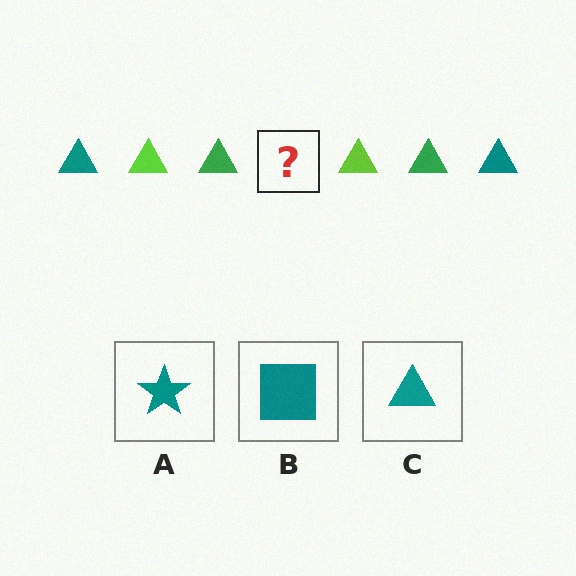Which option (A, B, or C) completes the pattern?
C.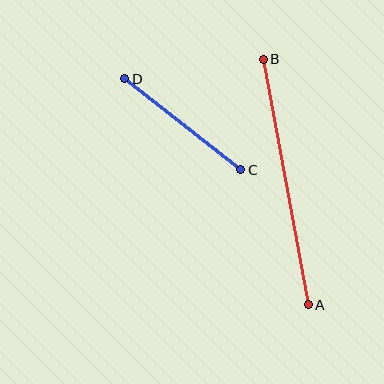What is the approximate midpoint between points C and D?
The midpoint is at approximately (183, 124) pixels.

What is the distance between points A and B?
The distance is approximately 249 pixels.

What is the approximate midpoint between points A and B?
The midpoint is at approximately (286, 182) pixels.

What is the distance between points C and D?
The distance is approximately 147 pixels.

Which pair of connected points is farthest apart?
Points A and B are farthest apart.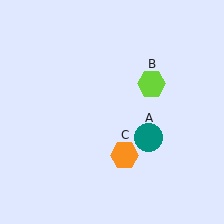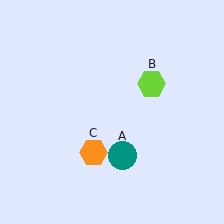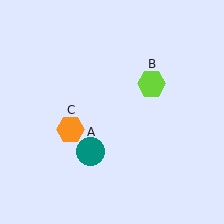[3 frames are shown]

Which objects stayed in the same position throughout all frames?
Lime hexagon (object B) remained stationary.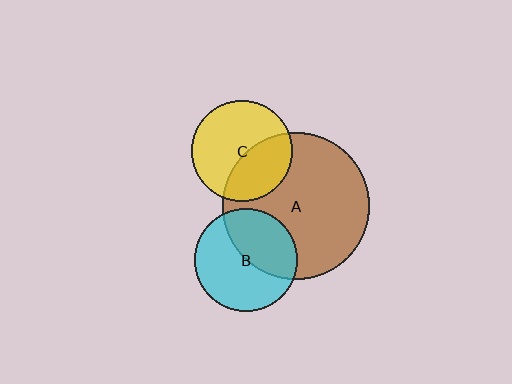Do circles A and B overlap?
Yes.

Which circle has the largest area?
Circle A (brown).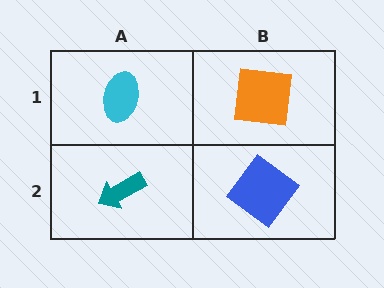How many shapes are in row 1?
2 shapes.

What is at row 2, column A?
A teal arrow.